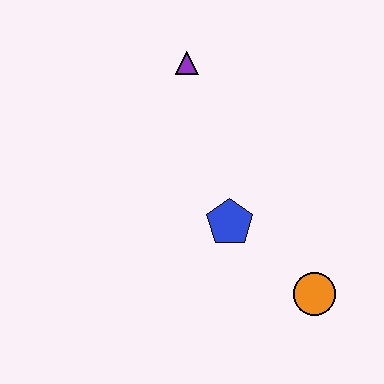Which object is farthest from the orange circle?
The purple triangle is farthest from the orange circle.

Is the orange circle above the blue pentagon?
No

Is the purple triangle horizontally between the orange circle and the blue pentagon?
No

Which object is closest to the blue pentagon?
The orange circle is closest to the blue pentagon.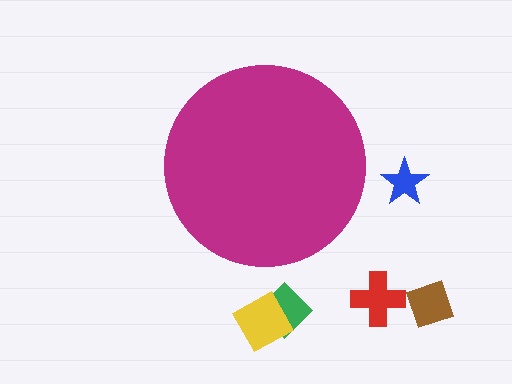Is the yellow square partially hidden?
No, the yellow square is fully visible.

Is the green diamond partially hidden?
No, the green diamond is fully visible.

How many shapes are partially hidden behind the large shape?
0 shapes are partially hidden.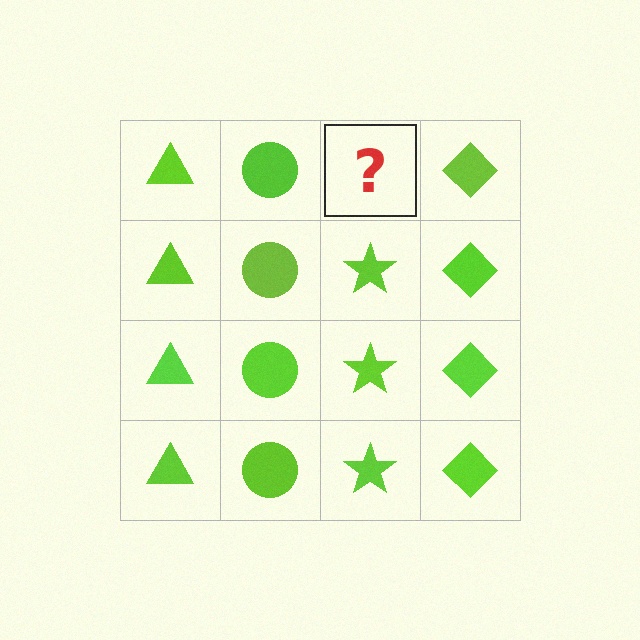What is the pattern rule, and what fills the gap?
The rule is that each column has a consistent shape. The gap should be filled with a lime star.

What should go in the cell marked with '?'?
The missing cell should contain a lime star.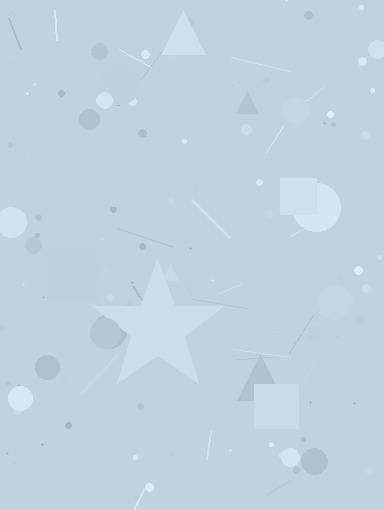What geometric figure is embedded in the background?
A star is embedded in the background.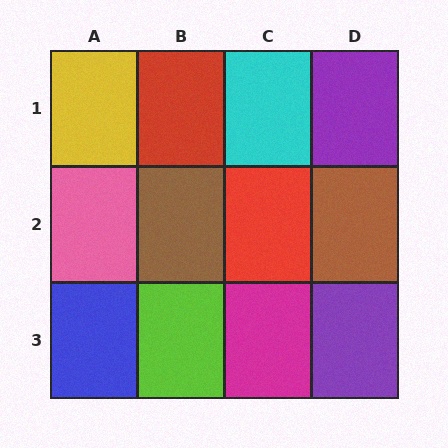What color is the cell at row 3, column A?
Blue.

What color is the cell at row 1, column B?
Red.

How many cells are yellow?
1 cell is yellow.